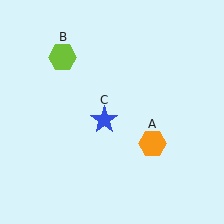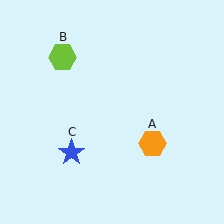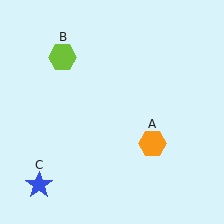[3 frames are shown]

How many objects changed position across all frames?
1 object changed position: blue star (object C).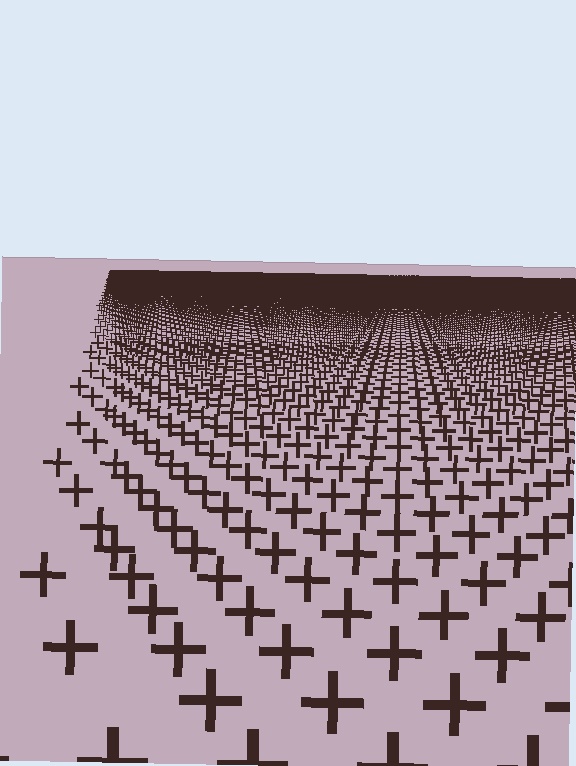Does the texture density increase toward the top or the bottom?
Density increases toward the top.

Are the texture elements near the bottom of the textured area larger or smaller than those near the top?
Larger. Near the bottom, elements are closer to the viewer and appear at a bigger on-screen size.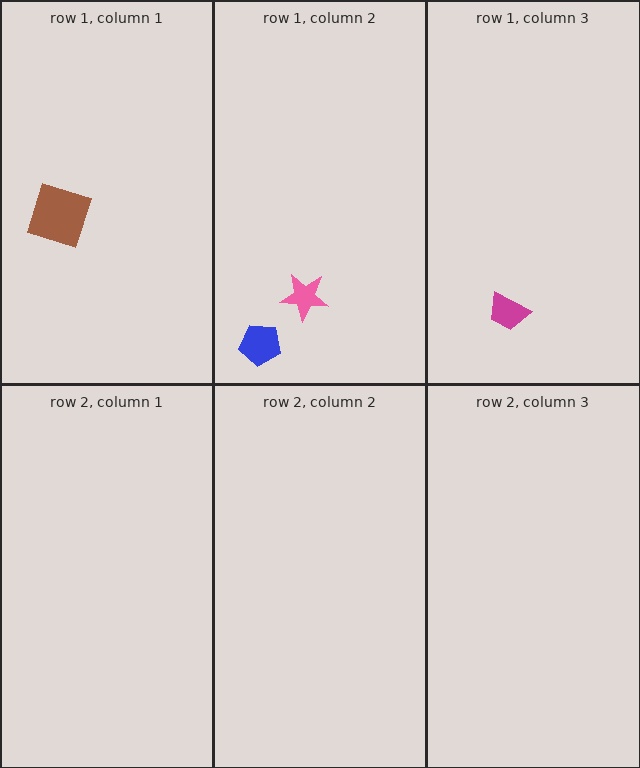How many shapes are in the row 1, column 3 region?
1.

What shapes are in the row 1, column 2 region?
The blue pentagon, the pink star.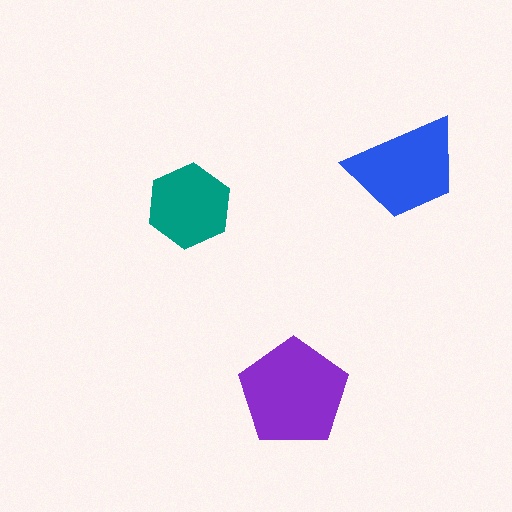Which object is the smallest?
The teal hexagon.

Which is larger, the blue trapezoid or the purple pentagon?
The purple pentagon.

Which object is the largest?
The purple pentagon.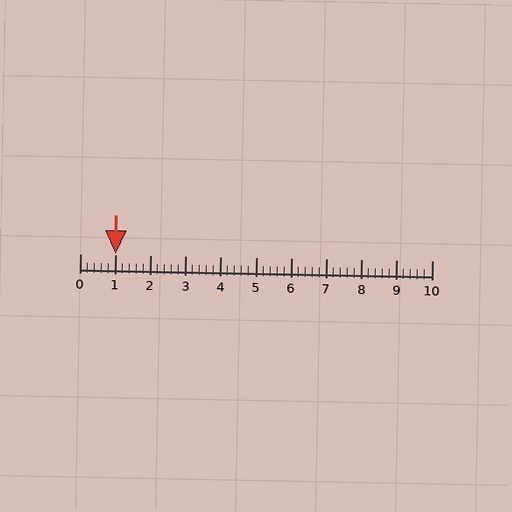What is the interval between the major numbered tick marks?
The major tick marks are spaced 1 units apart.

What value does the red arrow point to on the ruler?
The red arrow points to approximately 1.0.